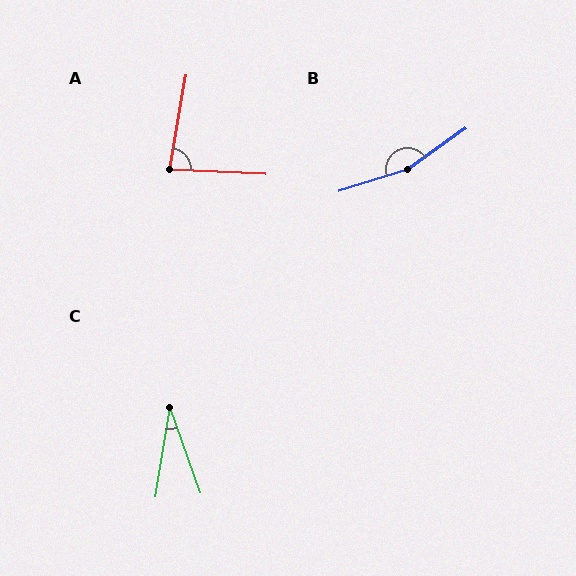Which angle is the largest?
B, at approximately 162 degrees.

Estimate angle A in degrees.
Approximately 83 degrees.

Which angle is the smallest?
C, at approximately 29 degrees.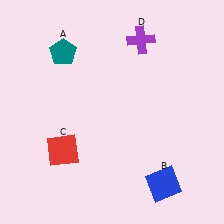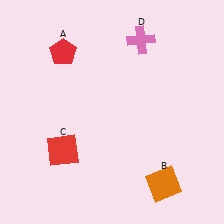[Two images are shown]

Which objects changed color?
A changed from teal to red. B changed from blue to orange. D changed from purple to pink.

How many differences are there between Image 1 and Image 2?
There are 3 differences between the two images.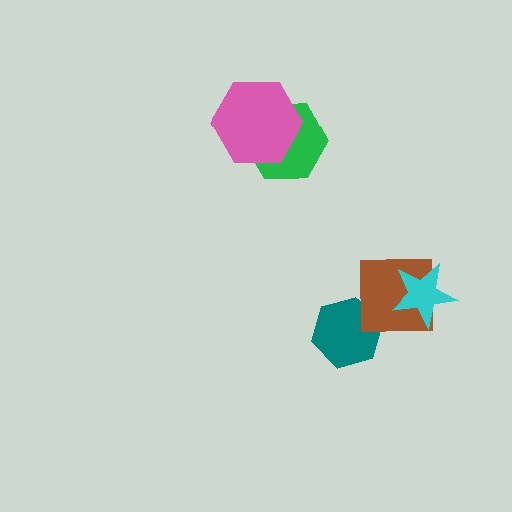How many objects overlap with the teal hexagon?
1 object overlaps with the teal hexagon.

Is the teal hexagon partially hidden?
Yes, it is partially covered by another shape.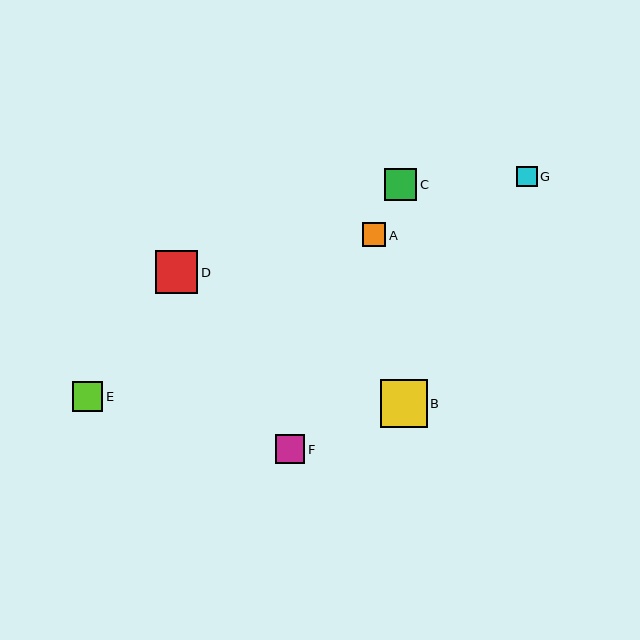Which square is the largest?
Square B is the largest with a size of approximately 47 pixels.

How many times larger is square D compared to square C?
Square D is approximately 1.3 times the size of square C.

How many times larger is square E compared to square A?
Square E is approximately 1.3 times the size of square A.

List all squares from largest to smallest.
From largest to smallest: B, D, C, E, F, A, G.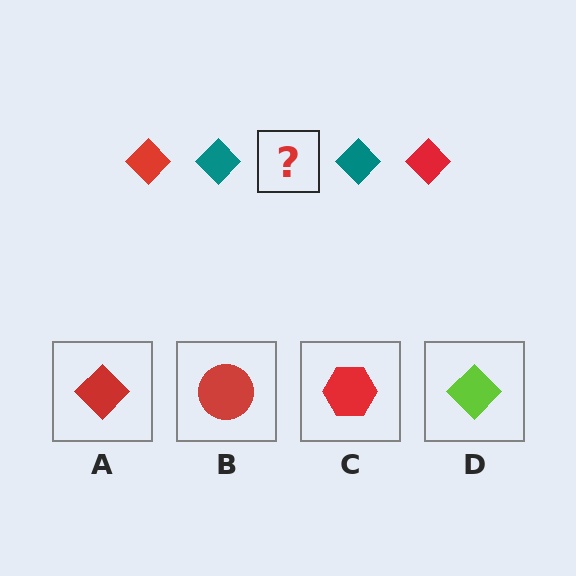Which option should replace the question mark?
Option A.